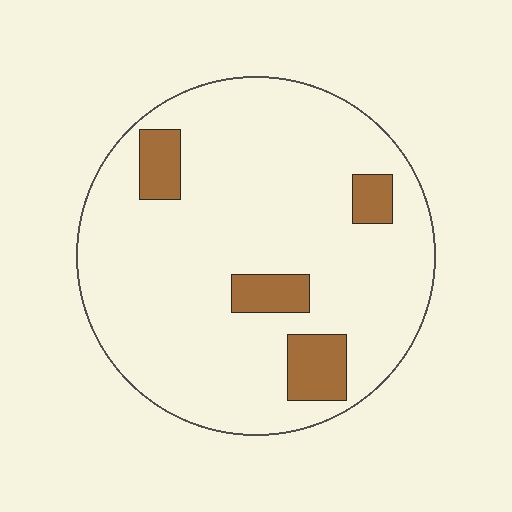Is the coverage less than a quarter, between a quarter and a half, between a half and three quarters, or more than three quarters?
Less than a quarter.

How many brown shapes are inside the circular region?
4.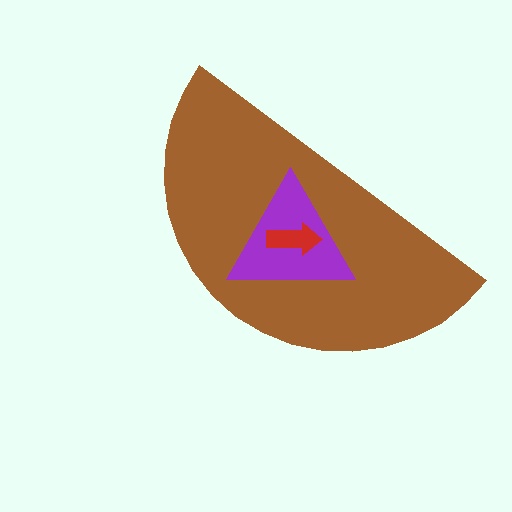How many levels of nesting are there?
3.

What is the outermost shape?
The brown semicircle.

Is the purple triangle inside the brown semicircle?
Yes.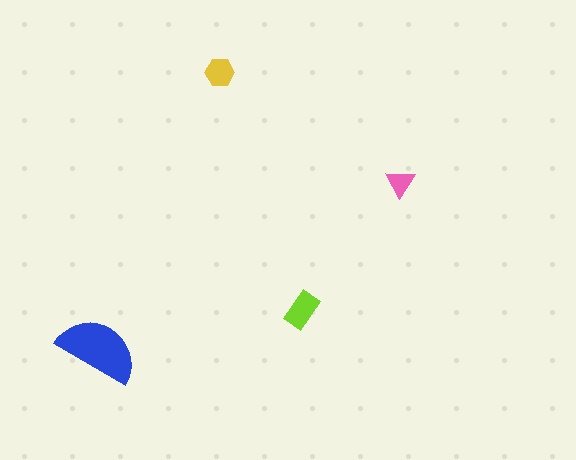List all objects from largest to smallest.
The blue semicircle, the lime rectangle, the yellow hexagon, the pink triangle.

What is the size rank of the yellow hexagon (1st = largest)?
3rd.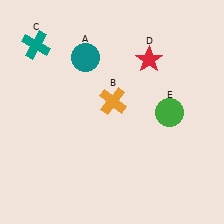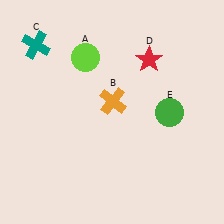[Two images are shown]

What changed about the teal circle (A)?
In Image 1, A is teal. In Image 2, it changed to lime.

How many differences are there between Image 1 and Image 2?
There is 1 difference between the two images.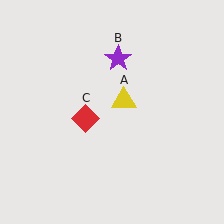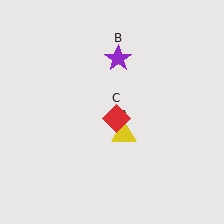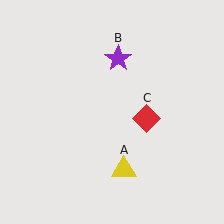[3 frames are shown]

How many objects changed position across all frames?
2 objects changed position: yellow triangle (object A), red diamond (object C).